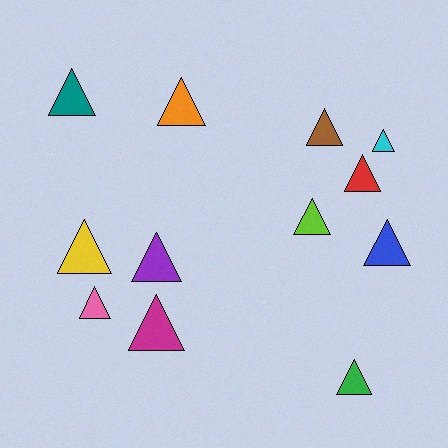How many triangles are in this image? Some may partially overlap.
There are 12 triangles.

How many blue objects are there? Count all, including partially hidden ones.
There is 1 blue object.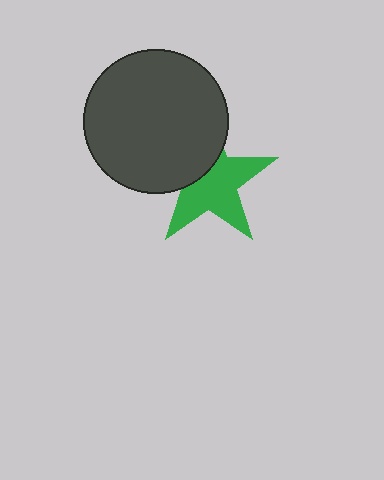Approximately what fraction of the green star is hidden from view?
Roughly 37% of the green star is hidden behind the dark gray circle.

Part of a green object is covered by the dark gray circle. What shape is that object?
It is a star.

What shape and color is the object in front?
The object in front is a dark gray circle.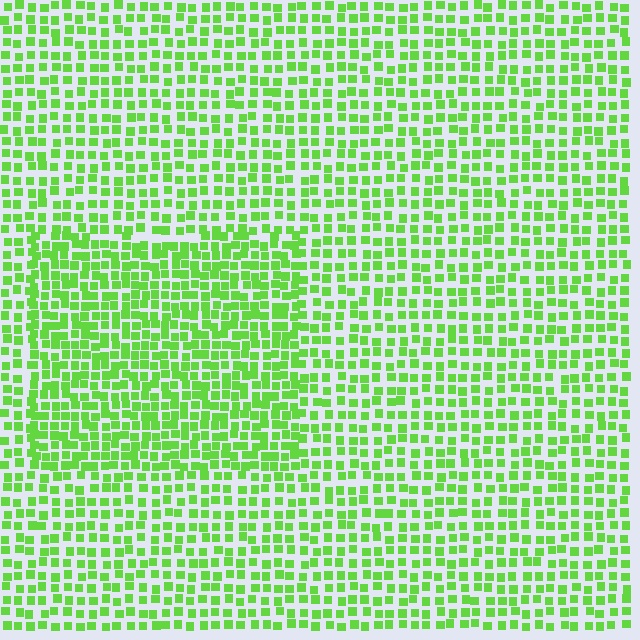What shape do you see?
I see a rectangle.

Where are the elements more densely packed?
The elements are more densely packed inside the rectangle boundary.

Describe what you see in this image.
The image contains small lime elements arranged at two different densities. A rectangle-shaped region is visible where the elements are more densely packed than the surrounding area.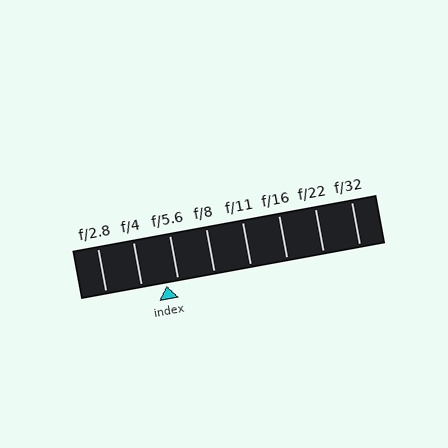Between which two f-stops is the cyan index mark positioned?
The index mark is between f/4 and f/5.6.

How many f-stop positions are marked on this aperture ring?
There are 8 f-stop positions marked.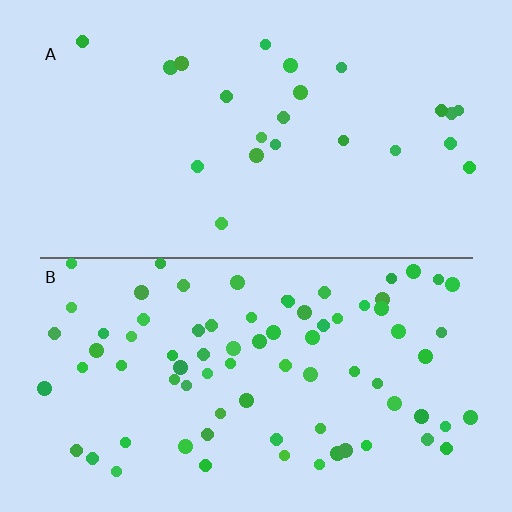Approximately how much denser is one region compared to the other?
Approximately 3.4× — region B over region A.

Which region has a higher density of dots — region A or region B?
B (the bottom).